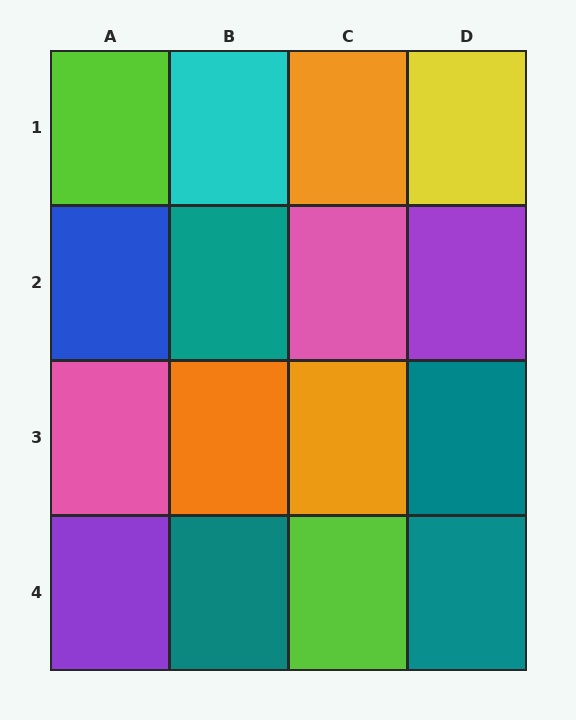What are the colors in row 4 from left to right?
Purple, teal, lime, teal.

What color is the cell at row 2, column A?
Blue.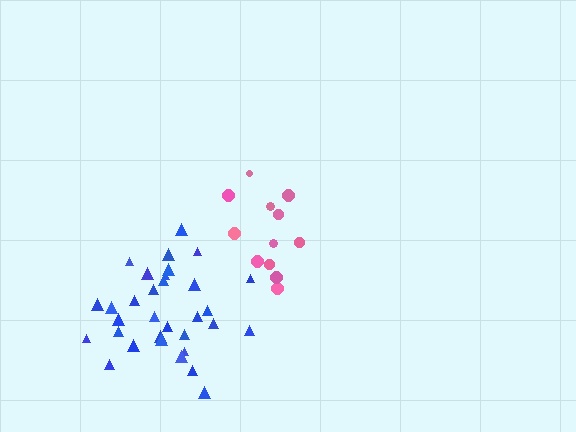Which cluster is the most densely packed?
Blue.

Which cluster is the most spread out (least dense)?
Pink.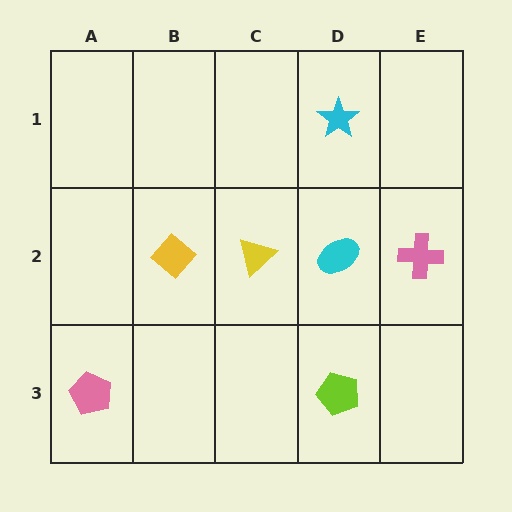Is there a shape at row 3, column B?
No, that cell is empty.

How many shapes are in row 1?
1 shape.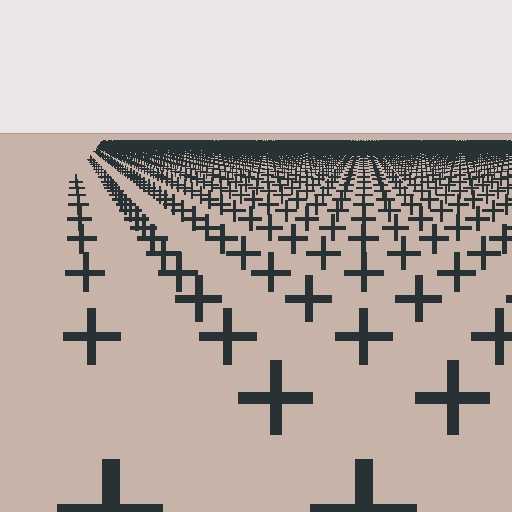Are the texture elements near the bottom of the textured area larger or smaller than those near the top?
Larger. Near the bottom, elements are closer to the viewer and appear at a bigger on-screen size.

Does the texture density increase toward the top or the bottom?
Density increases toward the top.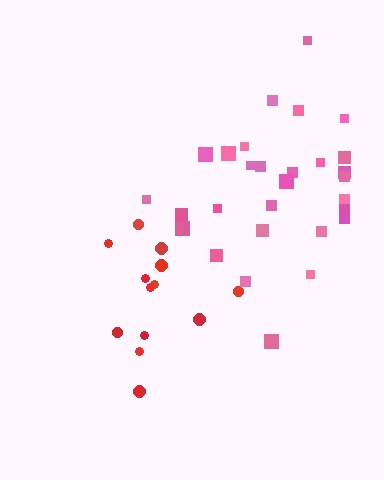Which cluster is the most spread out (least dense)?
Red.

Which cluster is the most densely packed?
Pink.